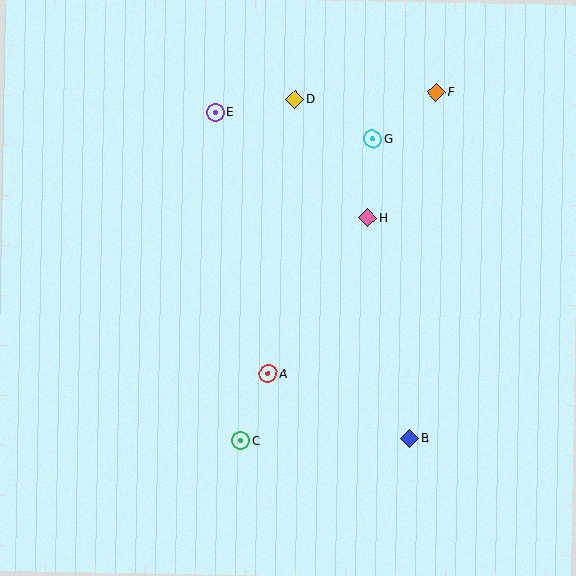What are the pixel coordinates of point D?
Point D is at (295, 99).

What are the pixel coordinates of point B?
Point B is at (410, 438).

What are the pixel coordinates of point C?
Point C is at (241, 441).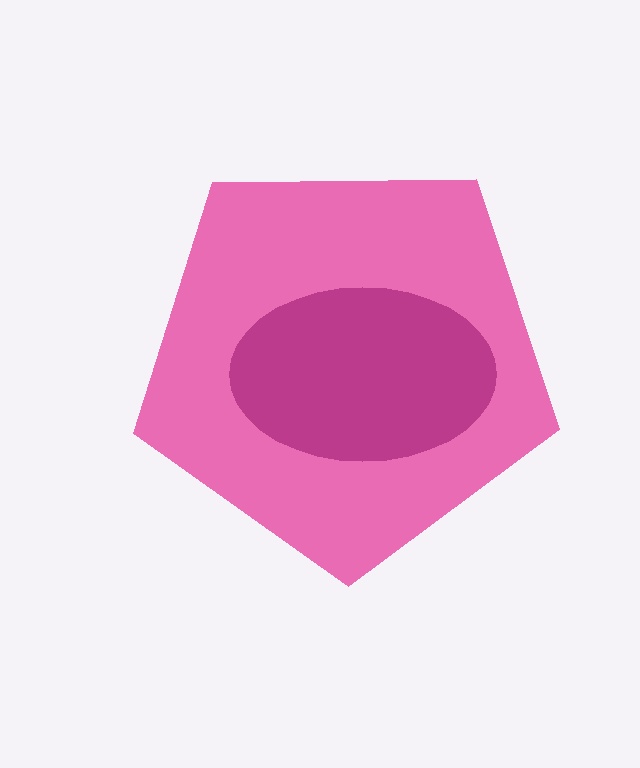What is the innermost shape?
The magenta ellipse.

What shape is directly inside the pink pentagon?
The magenta ellipse.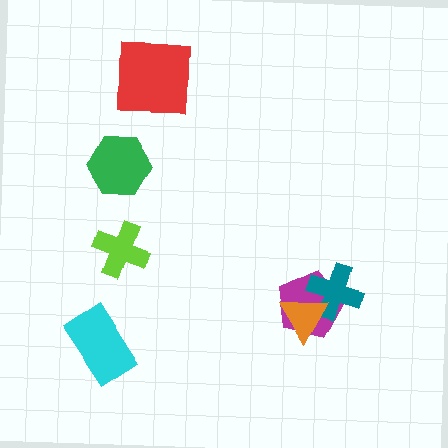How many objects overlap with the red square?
0 objects overlap with the red square.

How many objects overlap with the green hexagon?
0 objects overlap with the green hexagon.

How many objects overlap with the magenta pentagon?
2 objects overlap with the magenta pentagon.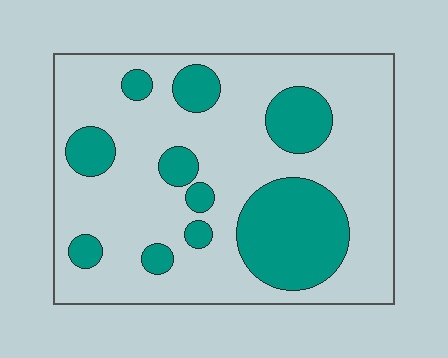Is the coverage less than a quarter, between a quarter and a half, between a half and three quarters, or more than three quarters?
Between a quarter and a half.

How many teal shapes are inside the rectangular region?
10.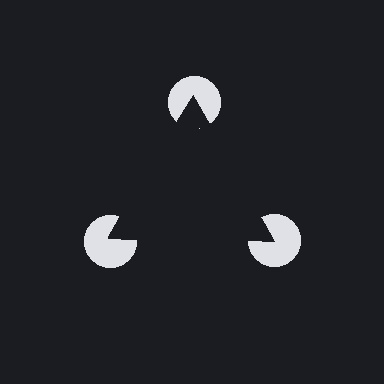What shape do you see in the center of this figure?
An illusory triangle — its edges are inferred from the aligned wedge cuts in the pac-man discs, not physically drawn.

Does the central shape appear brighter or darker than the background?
It typically appears slightly darker than the background, even though no actual brightness change is drawn.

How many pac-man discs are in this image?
There are 3 — one at each vertex of the illusory triangle.